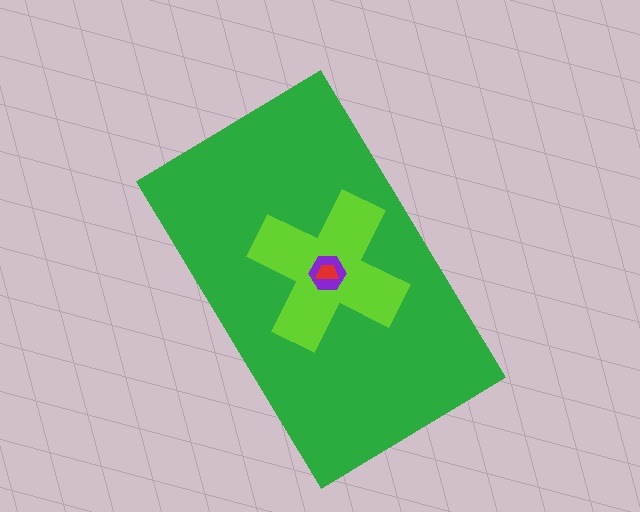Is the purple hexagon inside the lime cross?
Yes.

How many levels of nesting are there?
4.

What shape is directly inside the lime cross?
The purple hexagon.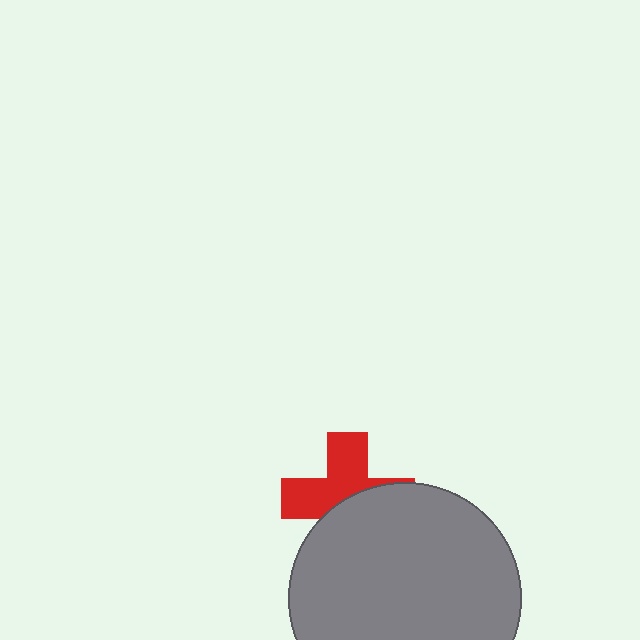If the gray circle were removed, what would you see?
You would see the complete red cross.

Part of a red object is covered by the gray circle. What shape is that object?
It is a cross.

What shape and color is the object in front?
The object in front is a gray circle.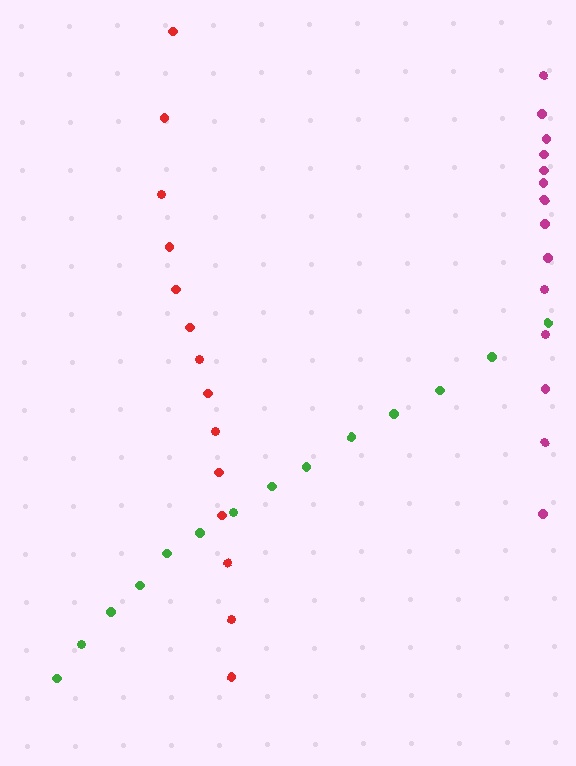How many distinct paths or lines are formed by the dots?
There are 3 distinct paths.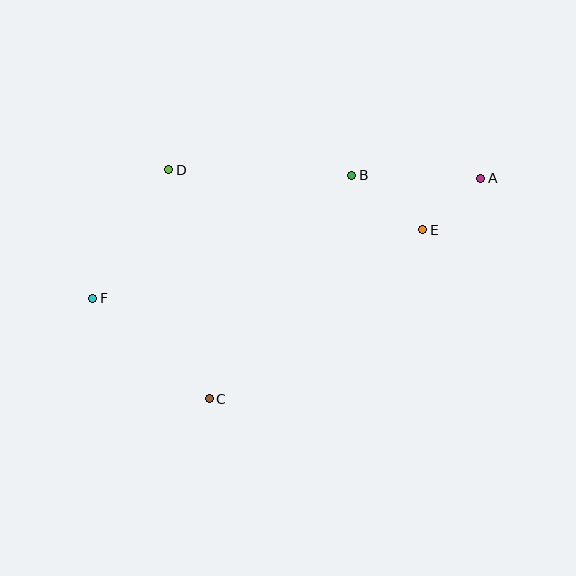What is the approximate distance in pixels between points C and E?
The distance between C and E is approximately 272 pixels.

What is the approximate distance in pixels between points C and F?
The distance between C and F is approximately 154 pixels.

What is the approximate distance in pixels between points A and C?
The distance between A and C is approximately 350 pixels.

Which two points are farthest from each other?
Points A and F are farthest from each other.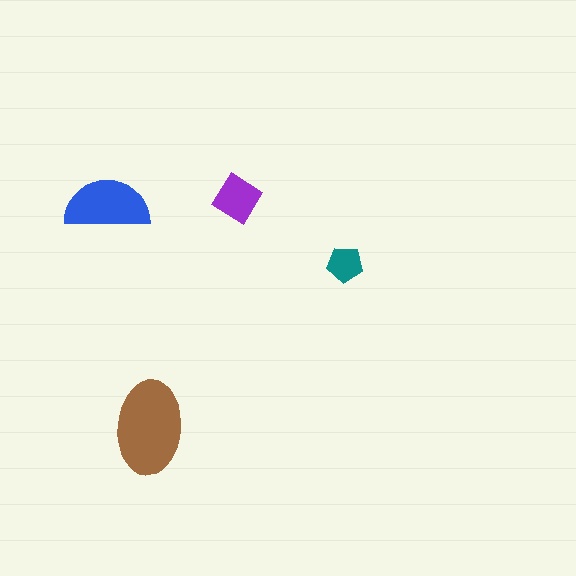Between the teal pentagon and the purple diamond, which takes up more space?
The purple diamond.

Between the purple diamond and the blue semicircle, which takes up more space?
The blue semicircle.